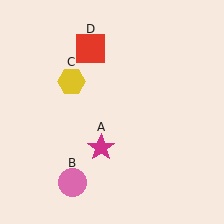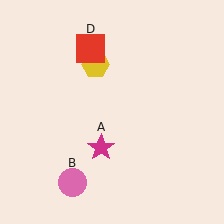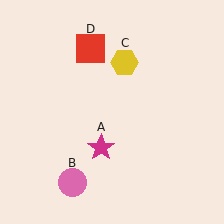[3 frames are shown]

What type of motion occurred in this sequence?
The yellow hexagon (object C) rotated clockwise around the center of the scene.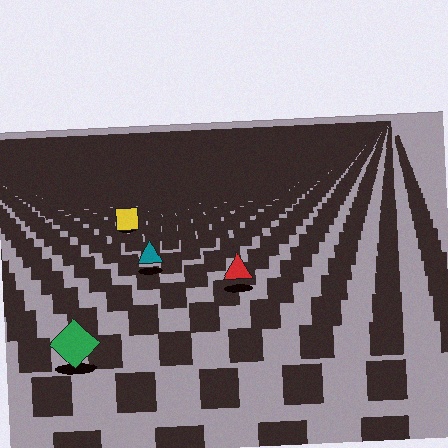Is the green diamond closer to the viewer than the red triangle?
Yes. The green diamond is closer — you can tell from the texture gradient: the ground texture is coarser near it.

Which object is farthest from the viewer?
The yellow square is farthest from the viewer. It appears smaller and the ground texture around it is denser.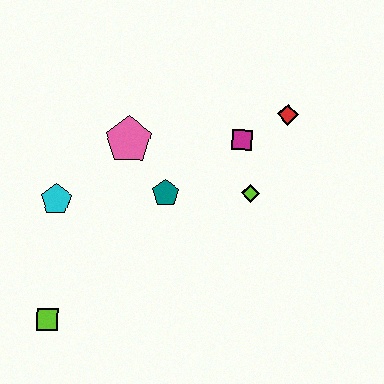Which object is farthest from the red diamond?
The lime square is farthest from the red diamond.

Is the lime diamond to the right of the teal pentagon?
Yes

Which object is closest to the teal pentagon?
The pink pentagon is closest to the teal pentagon.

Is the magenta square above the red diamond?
No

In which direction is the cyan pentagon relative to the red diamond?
The cyan pentagon is to the left of the red diamond.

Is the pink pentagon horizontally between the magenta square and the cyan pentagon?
Yes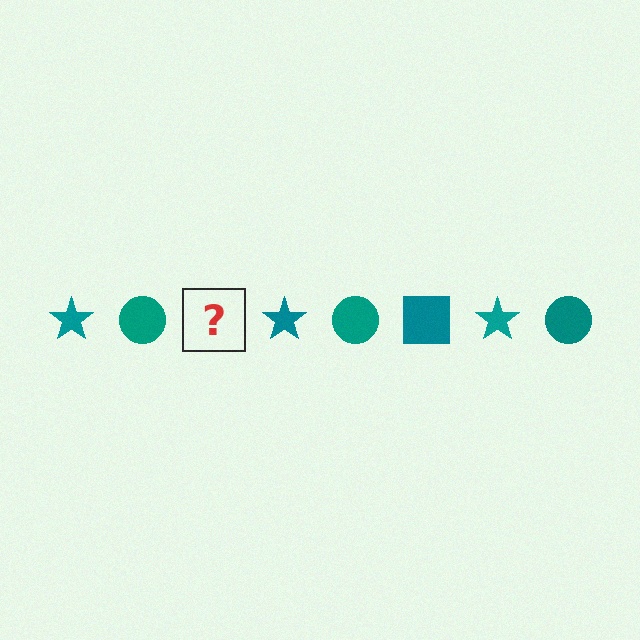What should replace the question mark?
The question mark should be replaced with a teal square.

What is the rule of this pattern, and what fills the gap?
The rule is that the pattern cycles through star, circle, square shapes in teal. The gap should be filled with a teal square.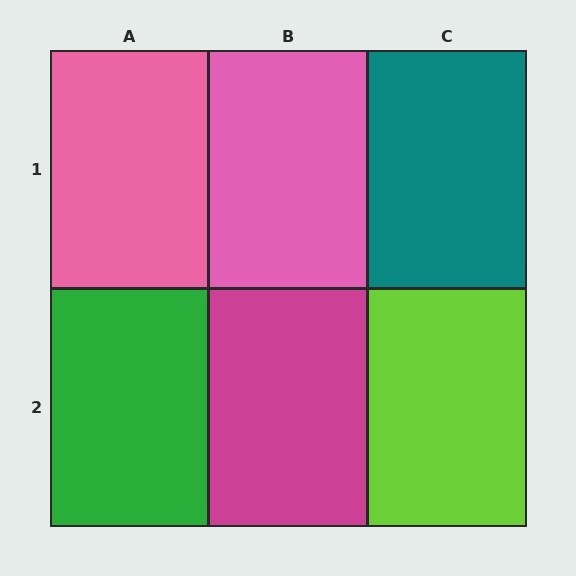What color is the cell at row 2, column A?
Green.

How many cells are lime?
1 cell is lime.